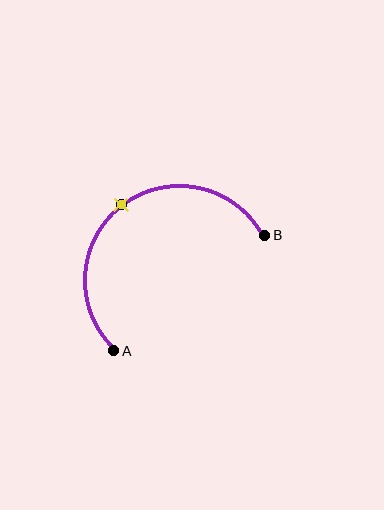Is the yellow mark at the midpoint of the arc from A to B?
Yes. The yellow mark lies on the arc at equal arc-length from both A and B — it is the arc midpoint.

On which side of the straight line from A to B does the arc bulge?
The arc bulges above and to the left of the straight line connecting A and B.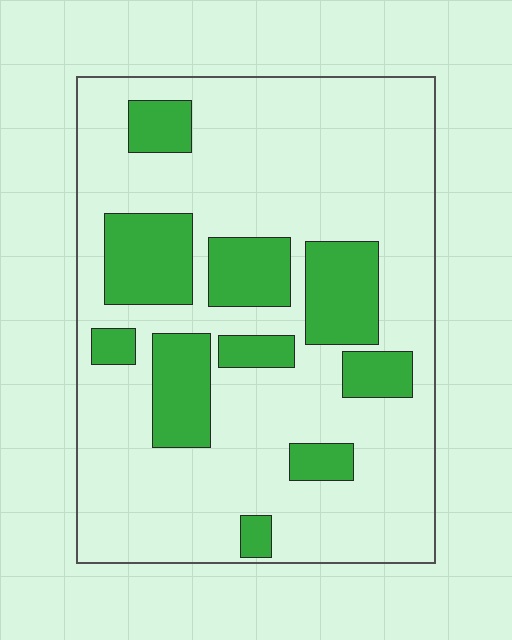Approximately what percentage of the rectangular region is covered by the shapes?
Approximately 25%.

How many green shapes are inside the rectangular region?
10.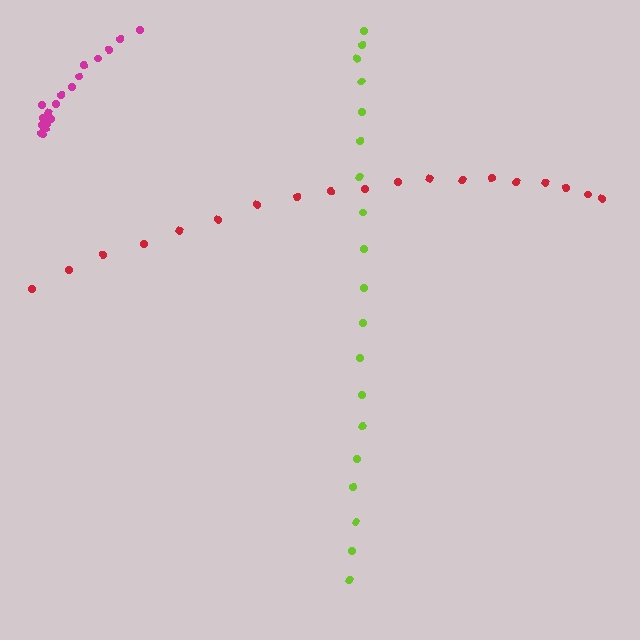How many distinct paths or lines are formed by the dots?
There are 3 distinct paths.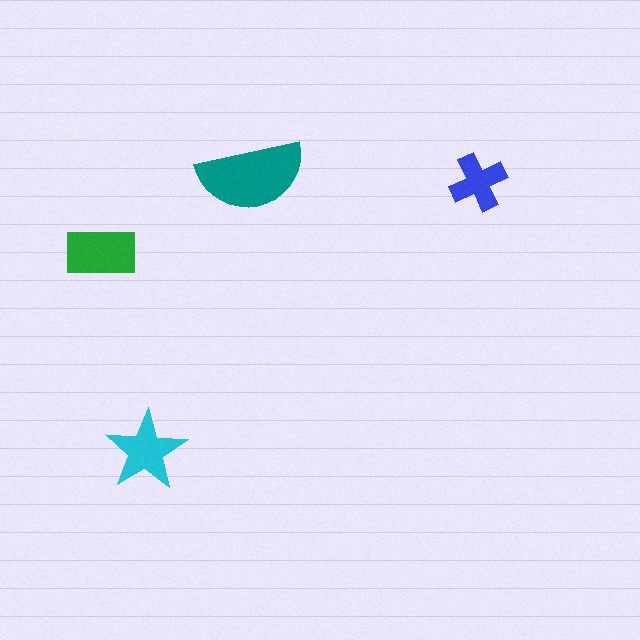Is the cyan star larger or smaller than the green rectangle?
Smaller.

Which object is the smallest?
The blue cross.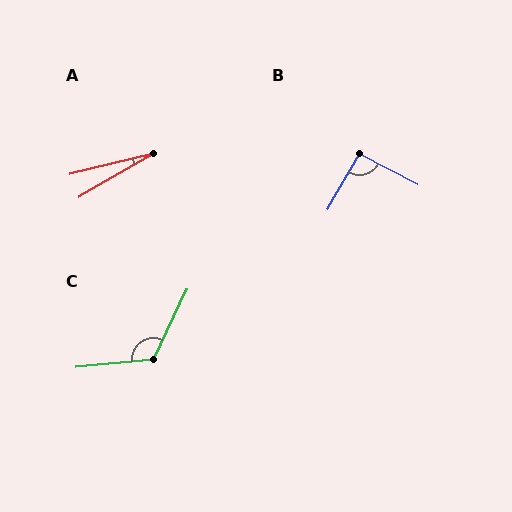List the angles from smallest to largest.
A (17°), B (92°), C (121°).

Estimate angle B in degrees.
Approximately 92 degrees.